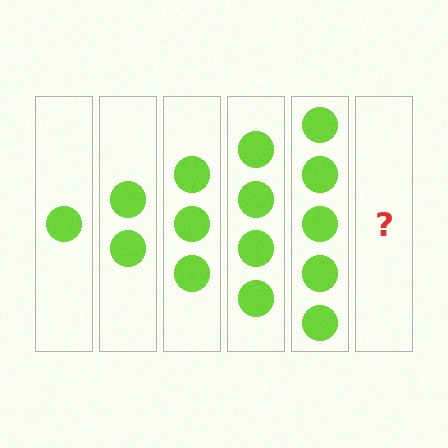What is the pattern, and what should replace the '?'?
The pattern is that each step adds one more circle. The '?' should be 6 circles.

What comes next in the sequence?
The next element should be 6 circles.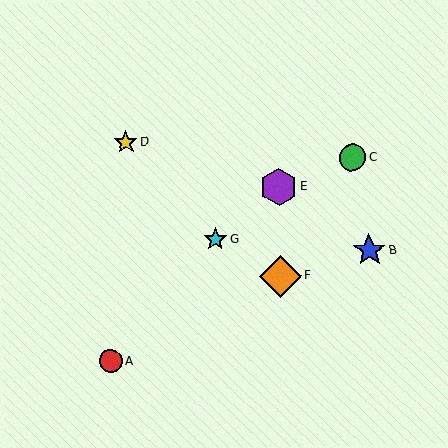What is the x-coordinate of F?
Object F is at x≈281.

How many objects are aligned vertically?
2 objects (E, F) are aligned vertically.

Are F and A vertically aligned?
No, F is at x≈281 and A is at x≈111.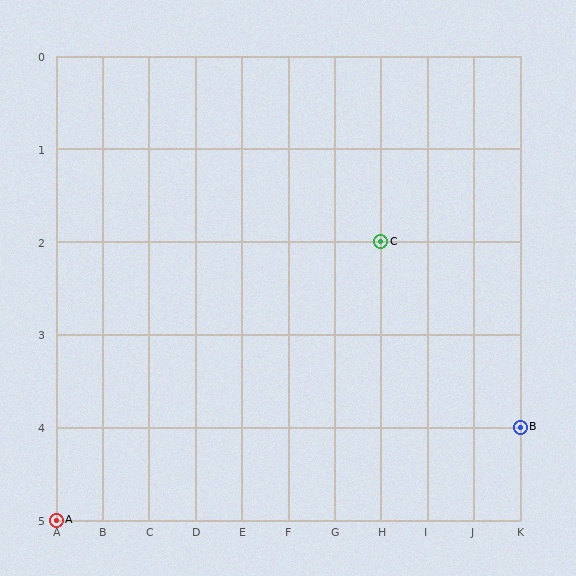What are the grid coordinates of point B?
Point B is at grid coordinates (K, 4).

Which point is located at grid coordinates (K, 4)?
Point B is at (K, 4).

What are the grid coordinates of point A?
Point A is at grid coordinates (A, 5).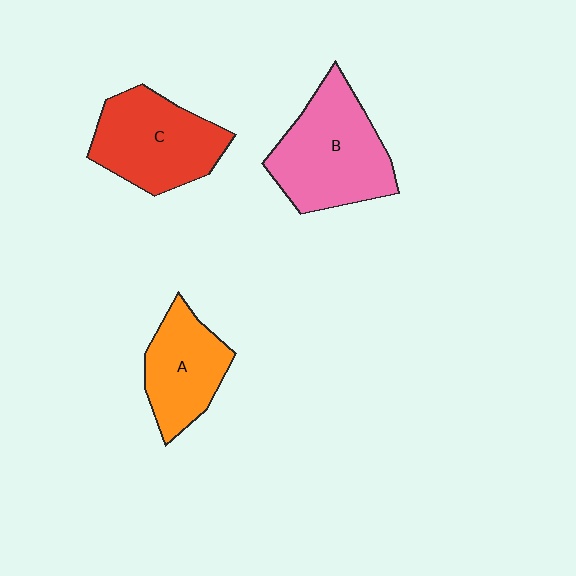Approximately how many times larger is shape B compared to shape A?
Approximately 1.5 times.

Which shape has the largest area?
Shape B (pink).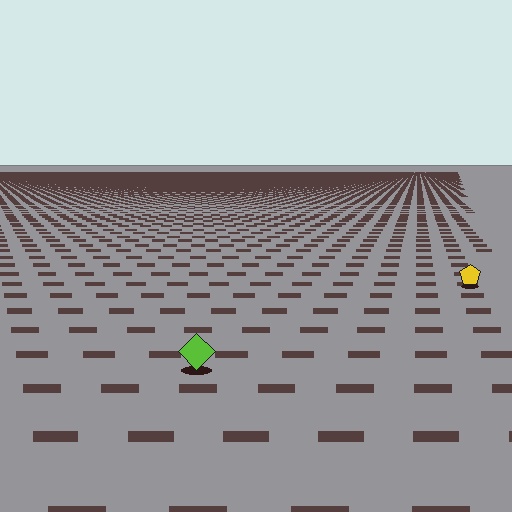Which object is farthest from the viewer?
The yellow pentagon is farthest from the viewer. It appears smaller and the ground texture around it is denser.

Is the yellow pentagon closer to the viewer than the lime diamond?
No. The lime diamond is closer — you can tell from the texture gradient: the ground texture is coarser near it.